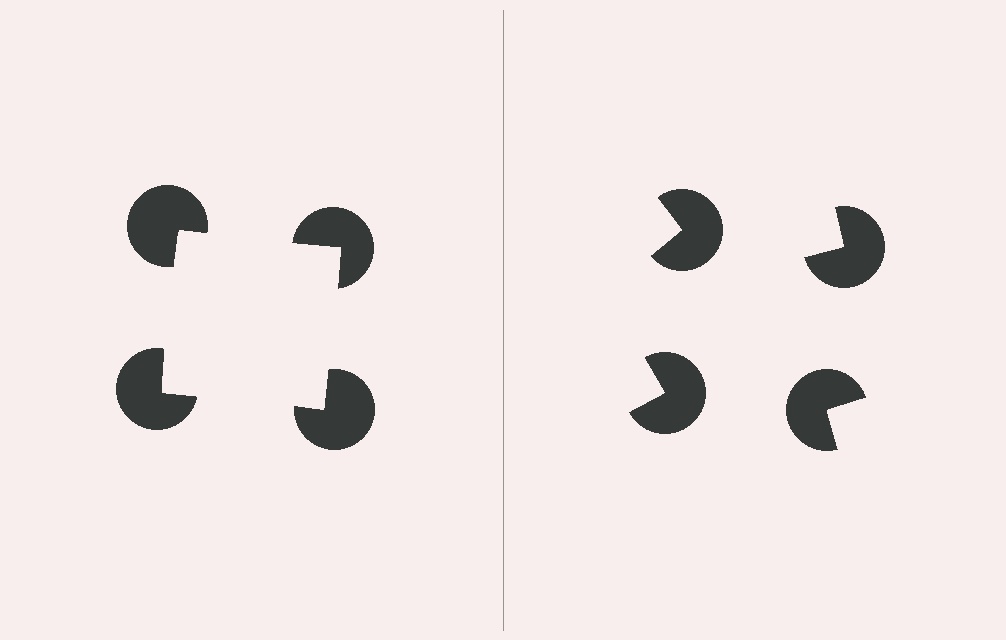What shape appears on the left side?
An illusory square.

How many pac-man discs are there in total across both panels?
8 — 4 on each side.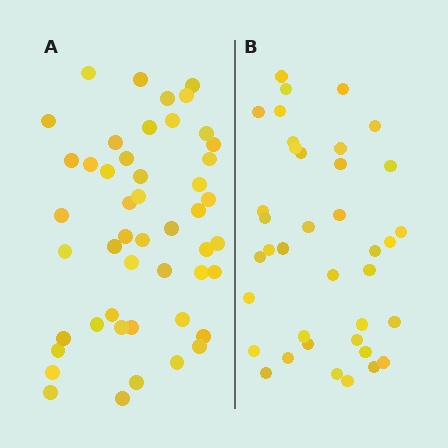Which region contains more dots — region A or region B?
Region A (the left region) has more dots.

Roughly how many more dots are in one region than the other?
Region A has roughly 10 or so more dots than region B.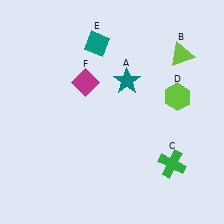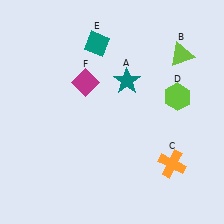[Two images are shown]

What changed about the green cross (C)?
In Image 1, C is green. In Image 2, it changed to orange.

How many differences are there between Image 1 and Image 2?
There is 1 difference between the two images.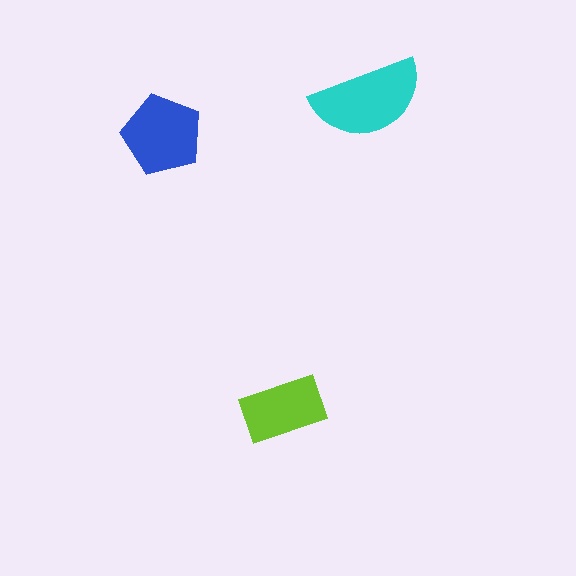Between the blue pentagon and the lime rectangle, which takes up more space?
The blue pentagon.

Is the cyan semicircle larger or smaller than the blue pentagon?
Larger.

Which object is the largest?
The cyan semicircle.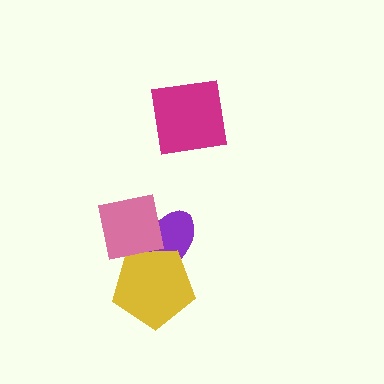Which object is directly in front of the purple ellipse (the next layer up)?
The yellow pentagon is directly in front of the purple ellipse.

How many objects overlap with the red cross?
3 objects overlap with the red cross.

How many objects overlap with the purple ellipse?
3 objects overlap with the purple ellipse.